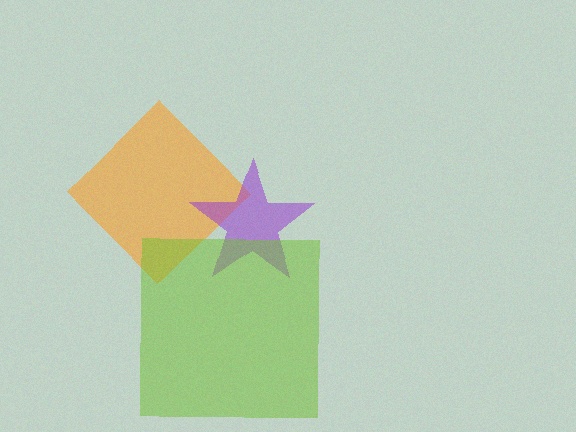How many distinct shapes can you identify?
There are 3 distinct shapes: an orange diamond, a purple star, a lime square.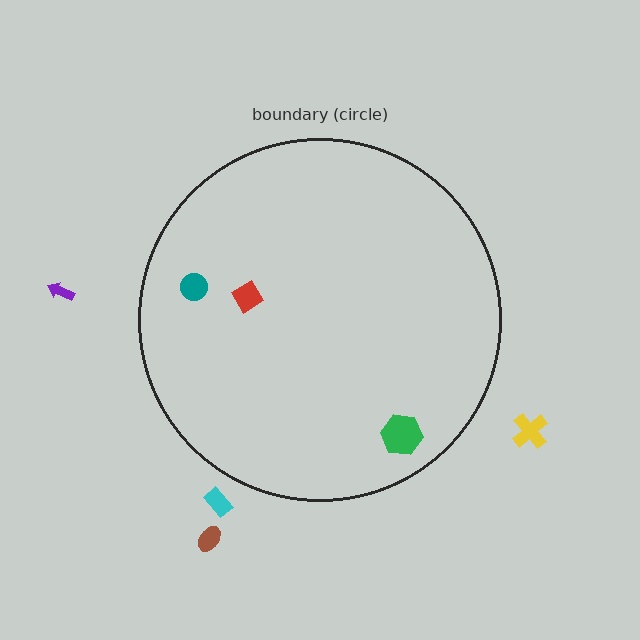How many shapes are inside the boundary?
3 inside, 4 outside.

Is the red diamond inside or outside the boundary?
Inside.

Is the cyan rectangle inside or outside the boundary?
Outside.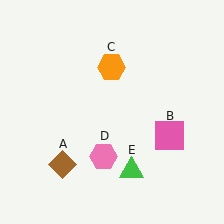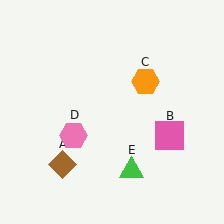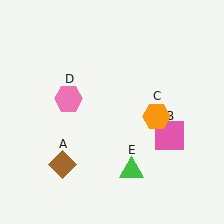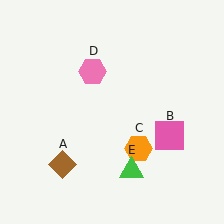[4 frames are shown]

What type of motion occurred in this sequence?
The orange hexagon (object C), pink hexagon (object D) rotated clockwise around the center of the scene.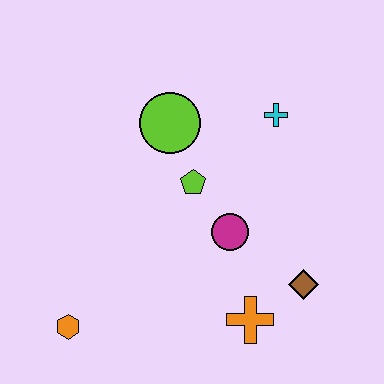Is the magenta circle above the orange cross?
Yes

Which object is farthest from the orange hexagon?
The cyan cross is farthest from the orange hexagon.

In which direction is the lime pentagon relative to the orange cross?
The lime pentagon is above the orange cross.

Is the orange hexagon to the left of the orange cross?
Yes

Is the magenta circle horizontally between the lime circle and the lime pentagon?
No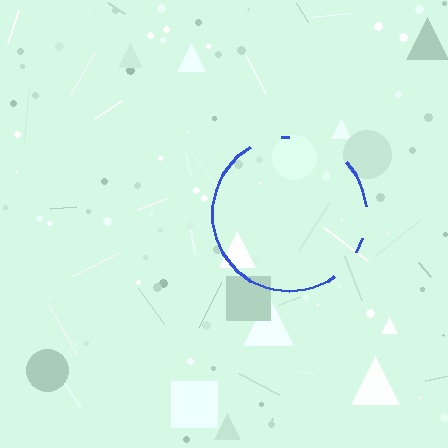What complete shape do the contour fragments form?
The contour fragments form a circle.